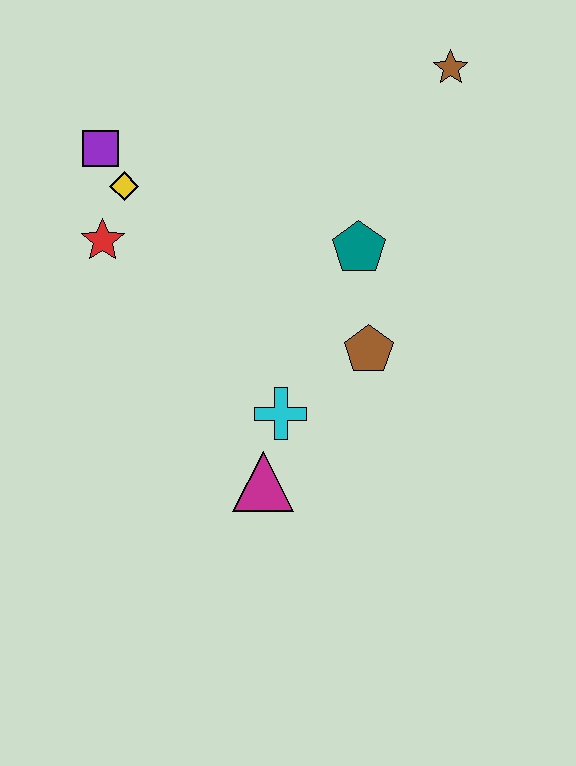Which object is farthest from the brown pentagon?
The purple square is farthest from the brown pentagon.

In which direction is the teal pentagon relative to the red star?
The teal pentagon is to the right of the red star.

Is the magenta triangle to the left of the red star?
No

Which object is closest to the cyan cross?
The magenta triangle is closest to the cyan cross.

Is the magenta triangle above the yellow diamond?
No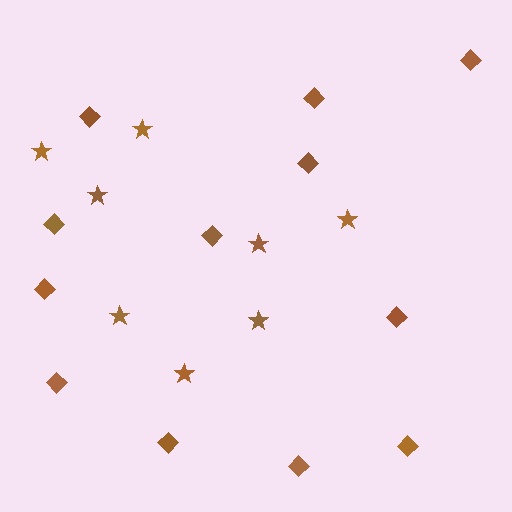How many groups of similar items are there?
There are 2 groups: one group of diamonds (12) and one group of stars (8).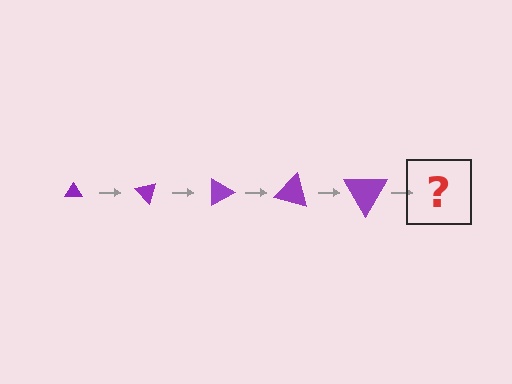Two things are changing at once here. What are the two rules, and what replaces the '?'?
The two rules are that the triangle grows larger each step and it rotates 45 degrees each step. The '?' should be a triangle, larger than the previous one and rotated 225 degrees from the start.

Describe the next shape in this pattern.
It should be a triangle, larger than the previous one and rotated 225 degrees from the start.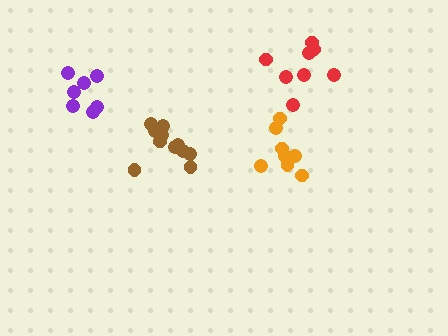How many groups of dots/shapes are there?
There are 4 groups.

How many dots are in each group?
Group 1: 8 dots, Group 2: 11 dots, Group 3: 8 dots, Group 4: 7 dots (34 total).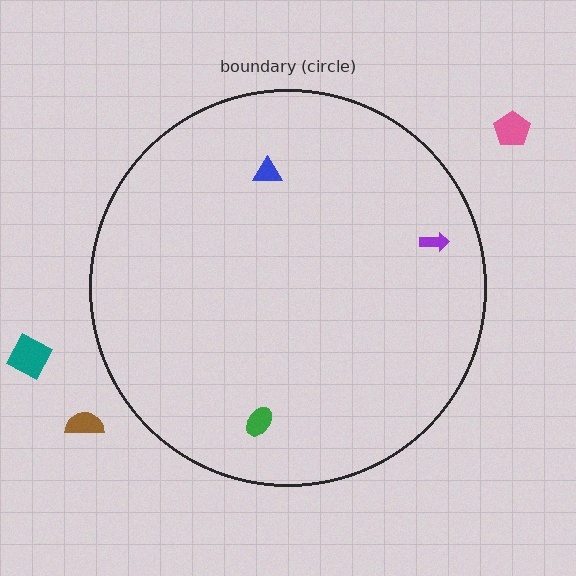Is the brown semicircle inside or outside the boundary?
Outside.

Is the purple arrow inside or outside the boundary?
Inside.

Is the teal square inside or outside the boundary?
Outside.